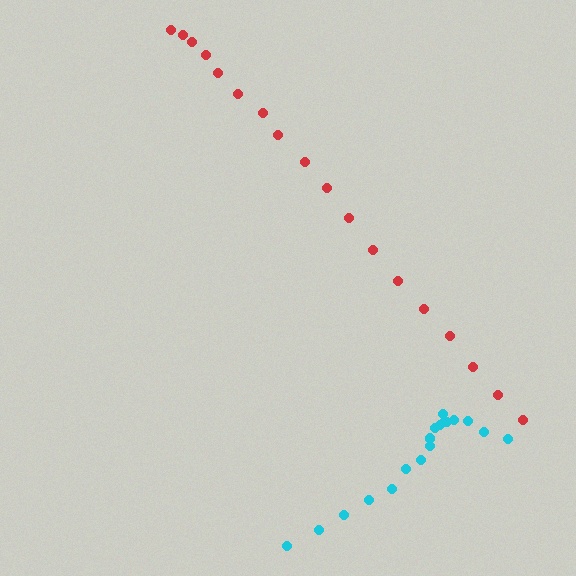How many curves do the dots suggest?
There are 2 distinct paths.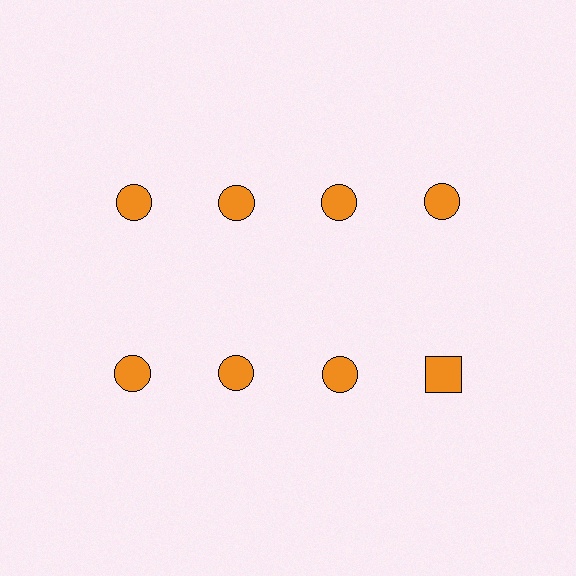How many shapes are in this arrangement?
There are 8 shapes arranged in a grid pattern.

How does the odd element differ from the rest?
It has a different shape: square instead of circle.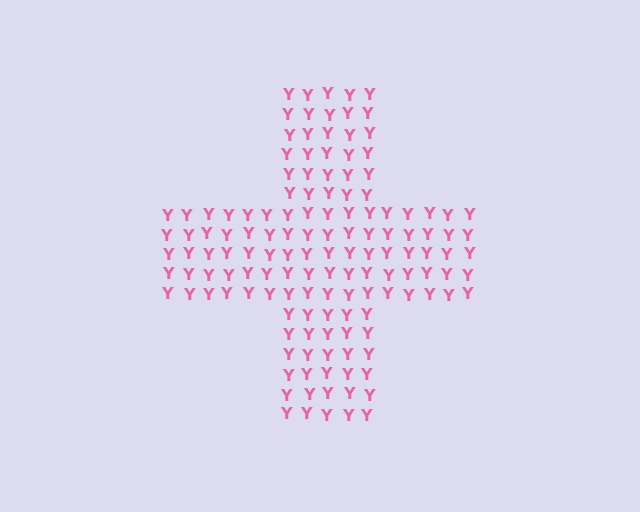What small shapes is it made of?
It is made of small letter Y's.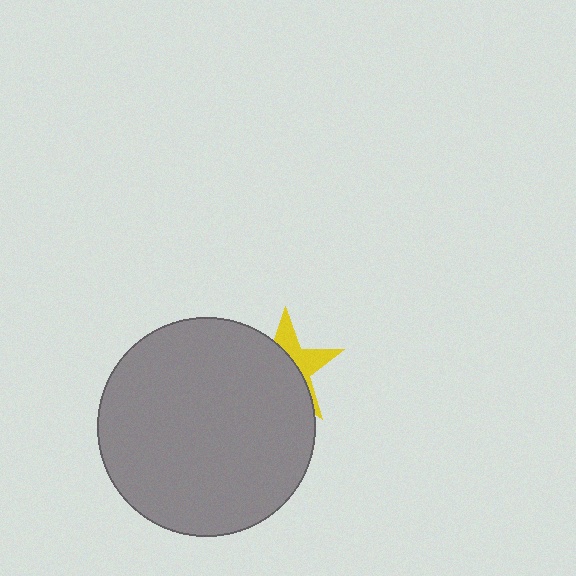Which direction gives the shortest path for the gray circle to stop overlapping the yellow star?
Moving toward the lower-left gives the shortest separation.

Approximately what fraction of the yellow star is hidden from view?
Roughly 63% of the yellow star is hidden behind the gray circle.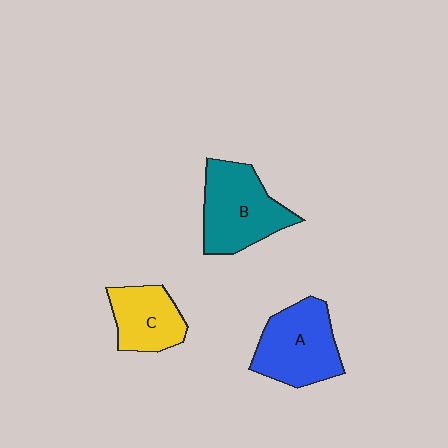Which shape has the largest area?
Shape B (teal).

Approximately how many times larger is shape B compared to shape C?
Approximately 1.4 times.